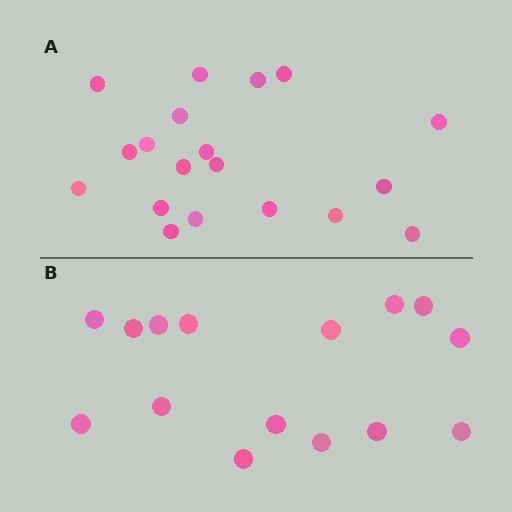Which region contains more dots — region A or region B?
Region A (the top region) has more dots.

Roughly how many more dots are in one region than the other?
Region A has about 4 more dots than region B.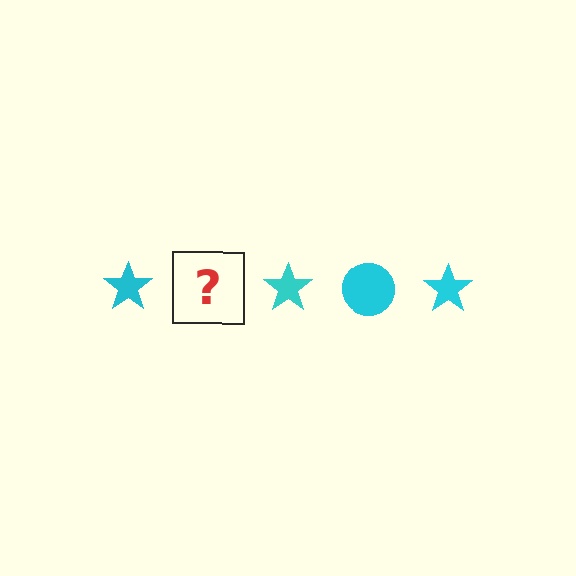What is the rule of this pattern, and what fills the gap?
The rule is that the pattern cycles through star, circle shapes in cyan. The gap should be filled with a cyan circle.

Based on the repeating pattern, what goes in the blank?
The blank should be a cyan circle.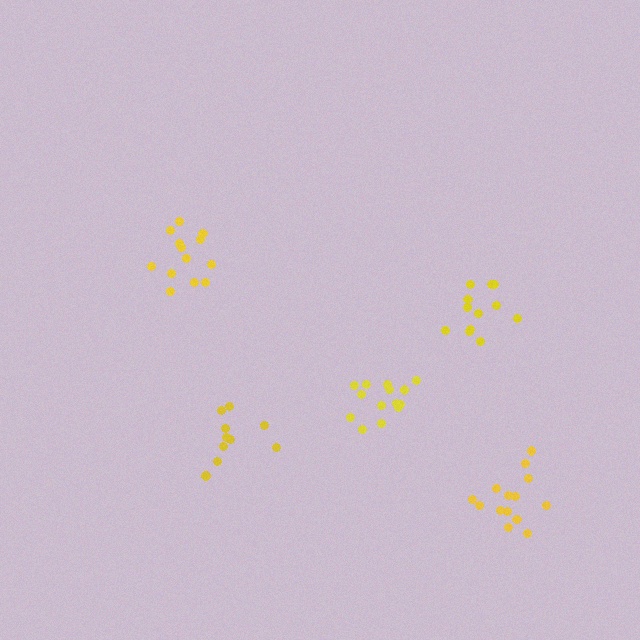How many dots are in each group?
Group 1: 14 dots, Group 2: 13 dots, Group 3: 14 dots, Group 4: 12 dots, Group 5: 10 dots (63 total).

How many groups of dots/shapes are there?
There are 5 groups.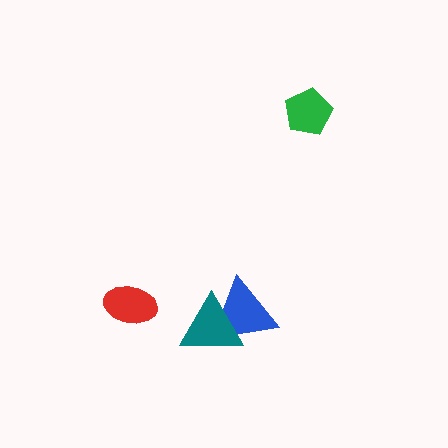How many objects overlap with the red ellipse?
0 objects overlap with the red ellipse.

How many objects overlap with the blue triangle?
1 object overlaps with the blue triangle.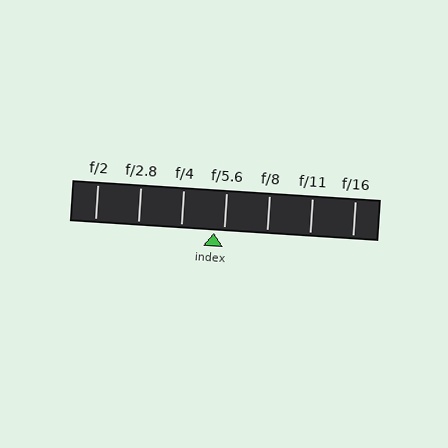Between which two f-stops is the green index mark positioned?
The index mark is between f/4 and f/5.6.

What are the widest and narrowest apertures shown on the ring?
The widest aperture shown is f/2 and the narrowest is f/16.